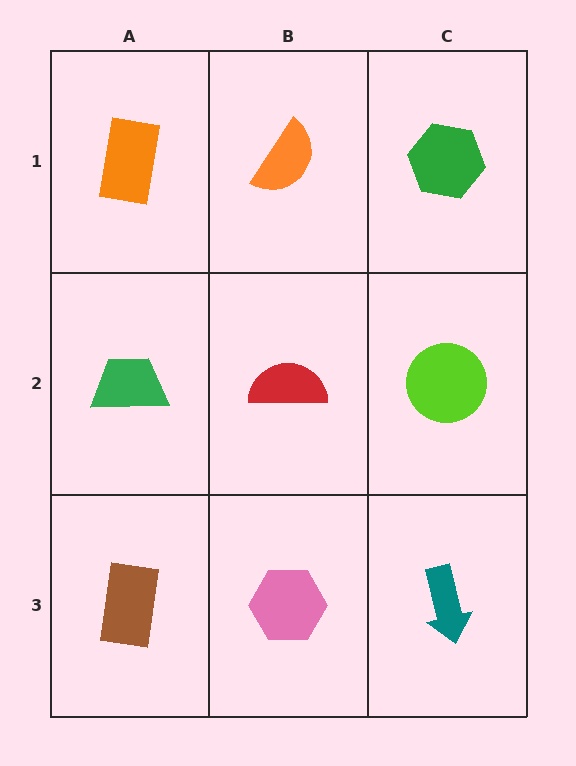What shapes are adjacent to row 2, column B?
An orange semicircle (row 1, column B), a pink hexagon (row 3, column B), a green trapezoid (row 2, column A), a lime circle (row 2, column C).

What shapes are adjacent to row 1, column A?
A green trapezoid (row 2, column A), an orange semicircle (row 1, column B).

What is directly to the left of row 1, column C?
An orange semicircle.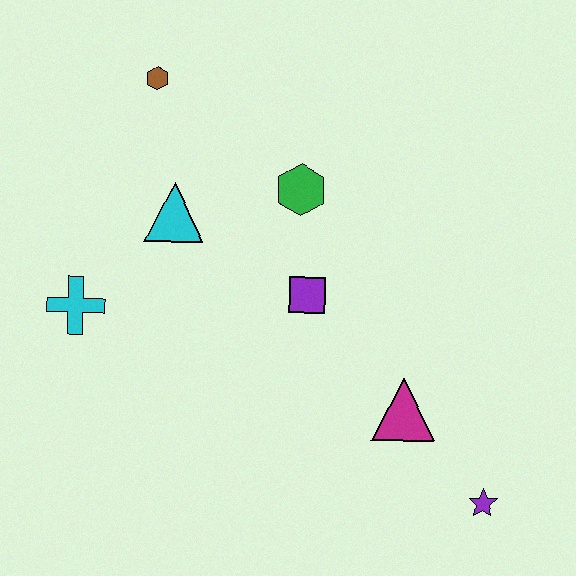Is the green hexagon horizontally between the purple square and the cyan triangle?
Yes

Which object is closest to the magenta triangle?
The purple star is closest to the magenta triangle.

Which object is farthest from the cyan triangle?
The purple star is farthest from the cyan triangle.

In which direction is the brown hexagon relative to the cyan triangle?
The brown hexagon is above the cyan triangle.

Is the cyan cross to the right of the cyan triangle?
No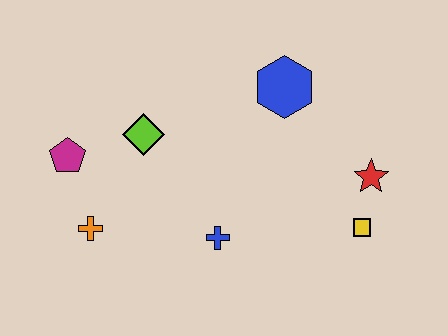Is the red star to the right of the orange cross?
Yes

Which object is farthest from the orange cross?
The red star is farthest from the orange cross.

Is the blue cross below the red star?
Yes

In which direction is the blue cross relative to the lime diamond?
The blue cross is below the lime diamond.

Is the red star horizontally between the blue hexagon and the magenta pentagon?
No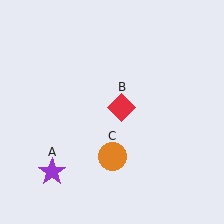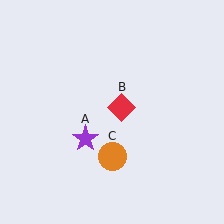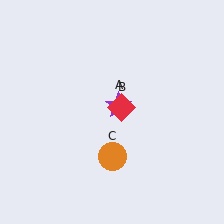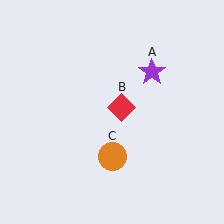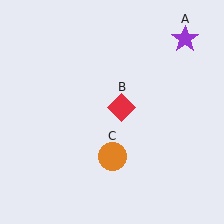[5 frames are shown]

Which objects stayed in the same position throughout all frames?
Red diamond (object B) and orange circle (object C) remained stationary.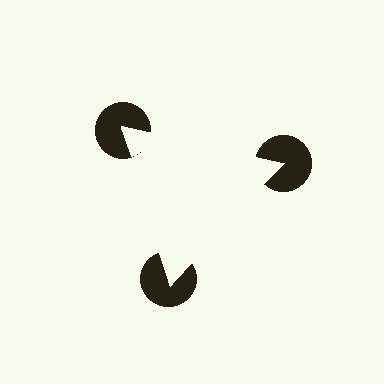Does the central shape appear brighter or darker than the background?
It typically appears slightly brighter than the background, even though no actual brightness change is drawn.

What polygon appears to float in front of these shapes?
An illusory triangle — its edges are inferred from the aligned wedge cuts in the pac-man discs, not physically drawn.